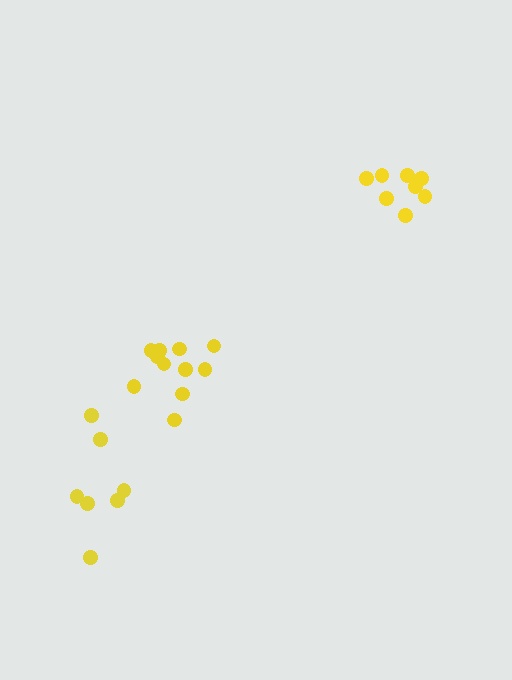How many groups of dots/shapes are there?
There are 3 groups.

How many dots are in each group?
Group 1: 8 dots, Group 2: 7 dots, Group 3: 11 dots (26 total).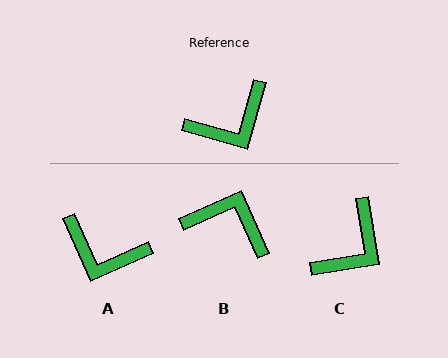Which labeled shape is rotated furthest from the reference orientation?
B, about 130 degrees away.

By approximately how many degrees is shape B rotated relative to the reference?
Approximately 130 degrees counter-clockwise.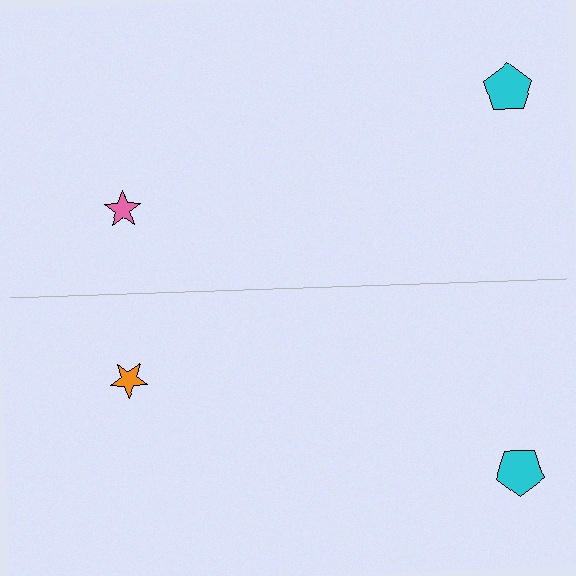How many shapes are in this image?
There are 4 shapes in this image.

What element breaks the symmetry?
The orange star on the bottom side breaks the symmetry — its mirror counterpart is pink.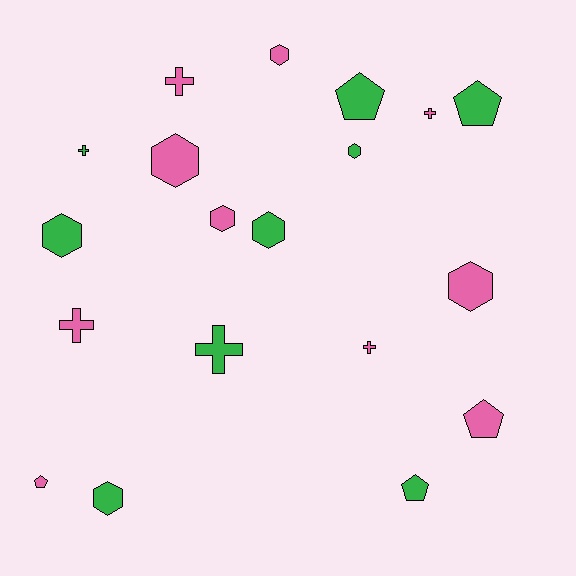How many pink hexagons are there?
There are 4 pink hexagons.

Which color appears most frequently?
Pink, with 10 objects.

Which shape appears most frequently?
Hexagon, with 8 objects.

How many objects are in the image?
There are 19 objects.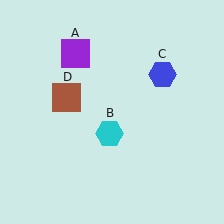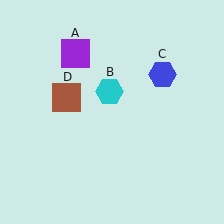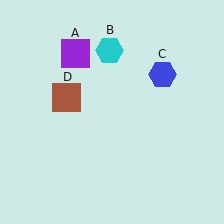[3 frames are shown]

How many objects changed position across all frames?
1 object changed position: cyan hexagon (object B).